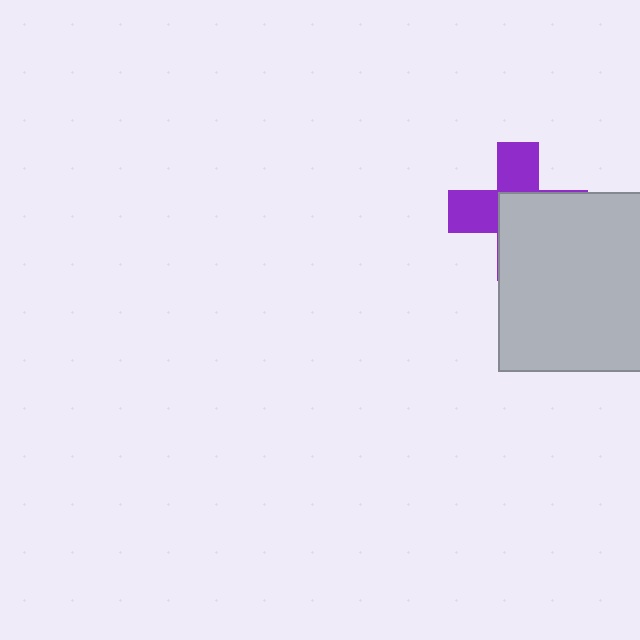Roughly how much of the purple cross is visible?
A small part of it is visible (roughly 43%).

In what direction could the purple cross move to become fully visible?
The purple cross could move toward the upper-left. That would shift it out from behind the light gray square entirely.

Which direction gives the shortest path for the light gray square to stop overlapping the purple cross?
Moving toward the lower-right gives the shortest separation.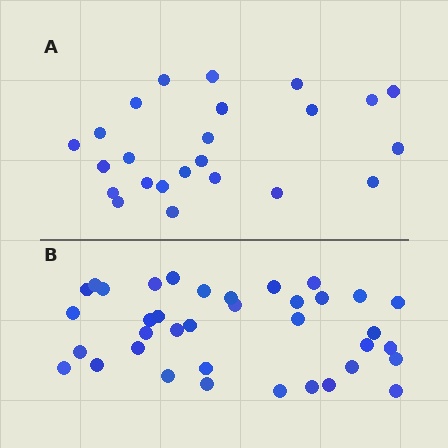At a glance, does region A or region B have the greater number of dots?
Region B (the bottom region) has more dots.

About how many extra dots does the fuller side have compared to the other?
Region B has approximately 15 more dots than region A.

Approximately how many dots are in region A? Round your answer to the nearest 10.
About 20 dots. (The exact count is 24, which rounds to 20.)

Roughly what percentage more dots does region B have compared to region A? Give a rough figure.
About 55% more.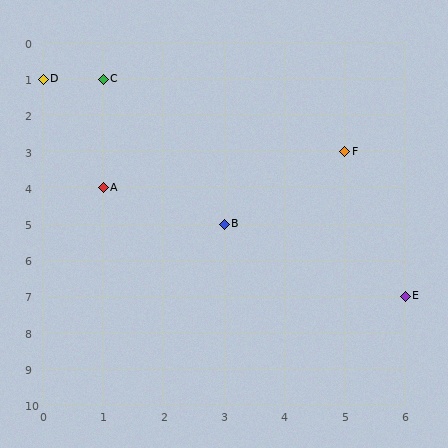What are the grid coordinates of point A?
Point A is at grid coordinates (1, 4).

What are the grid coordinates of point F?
Point F is at grid coordinates (5, 3).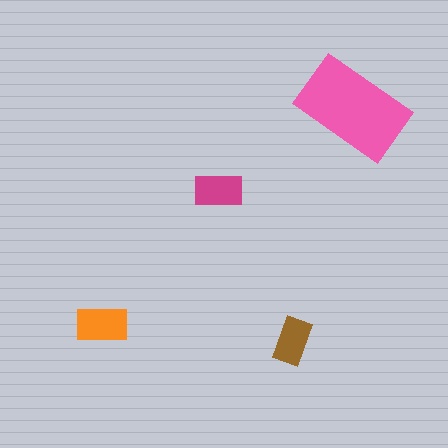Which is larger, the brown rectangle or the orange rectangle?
The orange one.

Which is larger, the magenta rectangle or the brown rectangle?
The magenta one.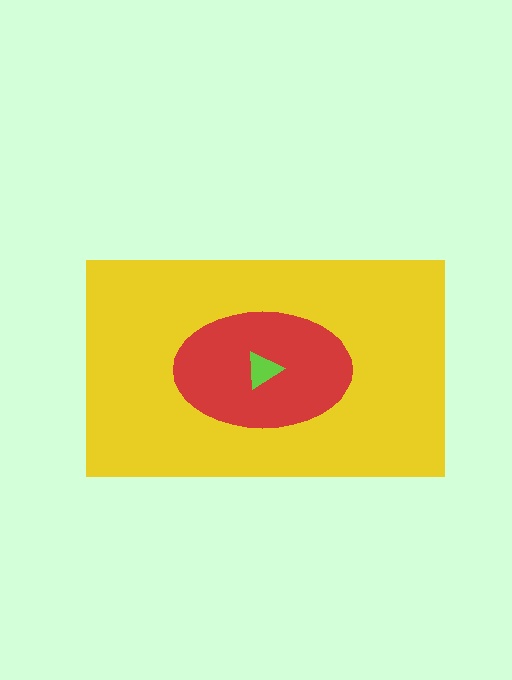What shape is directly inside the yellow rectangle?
The red ellipse.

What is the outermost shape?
The yellow rectangle.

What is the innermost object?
The lime triangle.